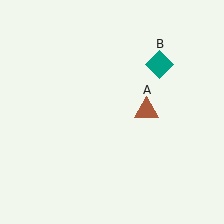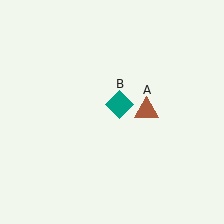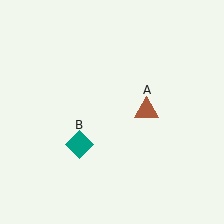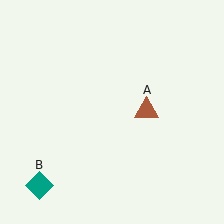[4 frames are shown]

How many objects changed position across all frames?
1 object changed position: teal diamond (object B).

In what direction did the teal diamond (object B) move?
The teal diamond (object B) moved down and to the left.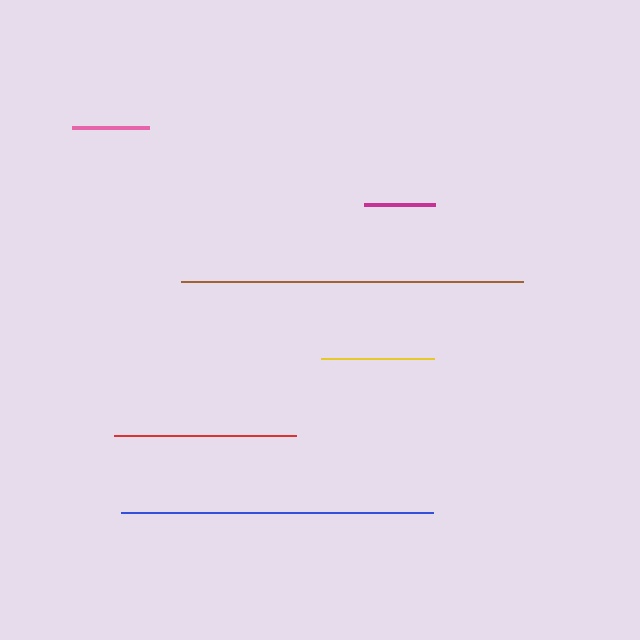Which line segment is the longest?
The brown line is the longest at approximately 342 pixels.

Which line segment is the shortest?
The magenta line is the shortest at approximately 71 pixels.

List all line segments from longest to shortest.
From longest to shortest: brown, blue, red, yellow, pink, magenta.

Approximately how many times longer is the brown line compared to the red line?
The brown line is approximately 1.9 times the length of the red line.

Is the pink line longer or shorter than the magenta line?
The pink line is longer than the magenta line.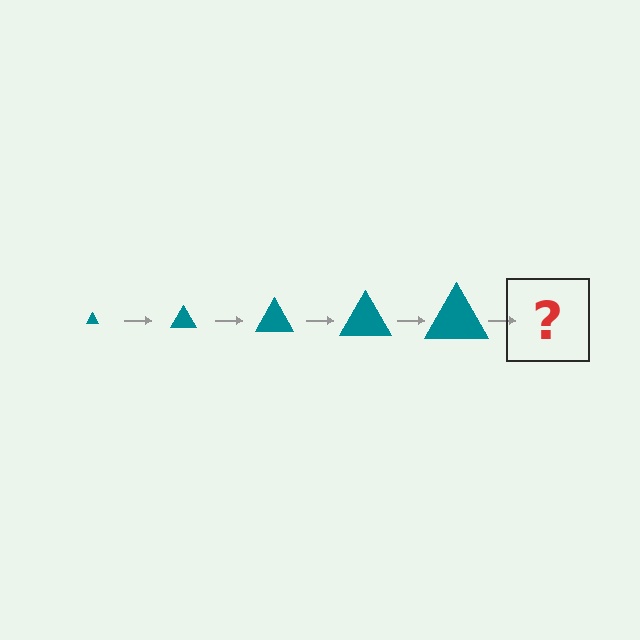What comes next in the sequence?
The next element should be a teal triangle, larger than the previous one.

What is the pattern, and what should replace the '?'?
The pattern is that the triangle gets progressively larger each step. The '?' should be a teal triangle, larger than the previous one.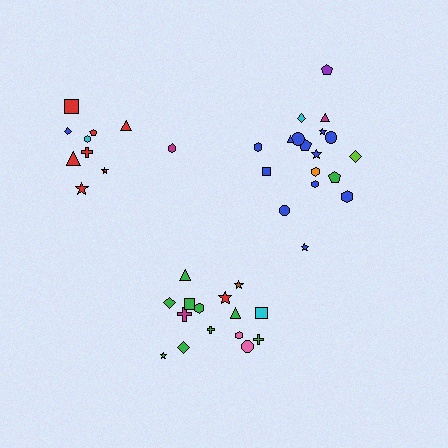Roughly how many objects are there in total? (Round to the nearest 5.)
Roughly 45 objects in total.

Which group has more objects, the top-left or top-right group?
The top-right group.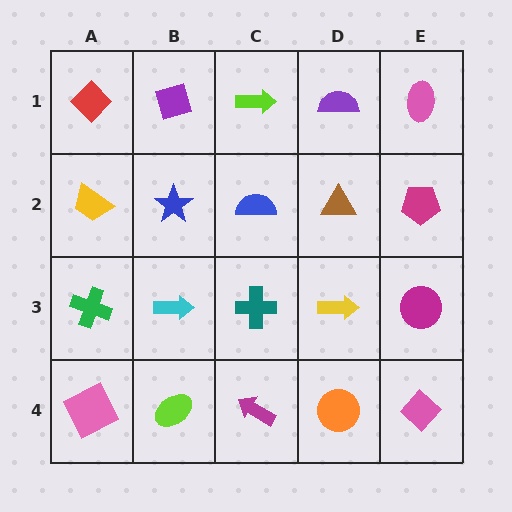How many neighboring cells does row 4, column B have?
3.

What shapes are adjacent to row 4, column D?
A yellow arrow (row 3, column D), a magenta arrow (row 4, column C), a pink diamond (row 4, column E).